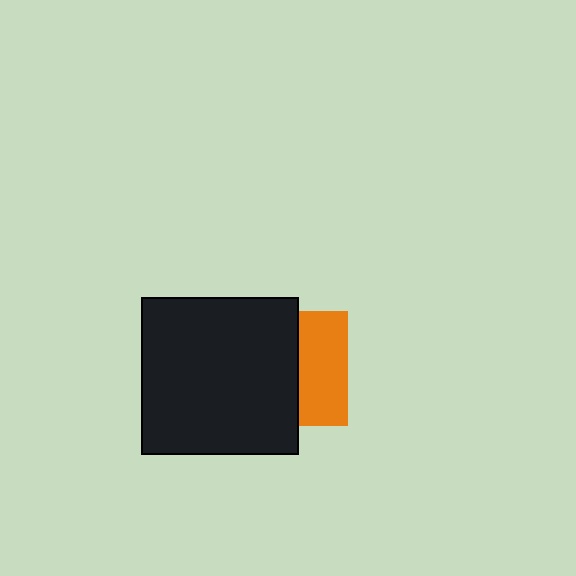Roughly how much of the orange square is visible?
A small part of it is visible (roughly 42%).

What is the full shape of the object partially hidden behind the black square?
The partially hidden object is an orange square.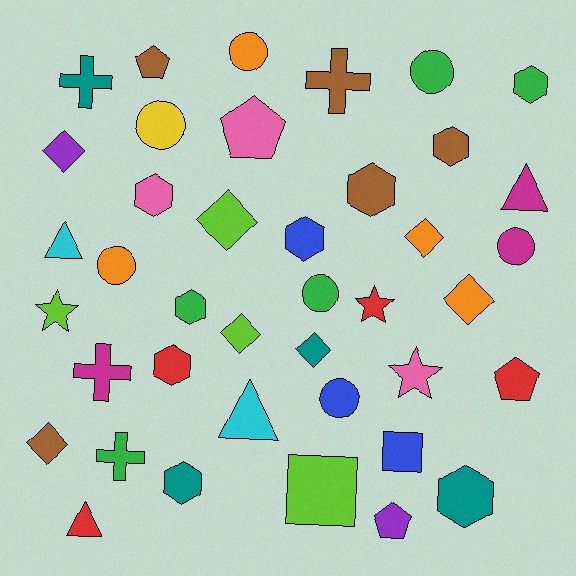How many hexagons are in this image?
There are 9 hexagons.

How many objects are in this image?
There are 40 objects.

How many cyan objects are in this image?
There are 2 cyan objects.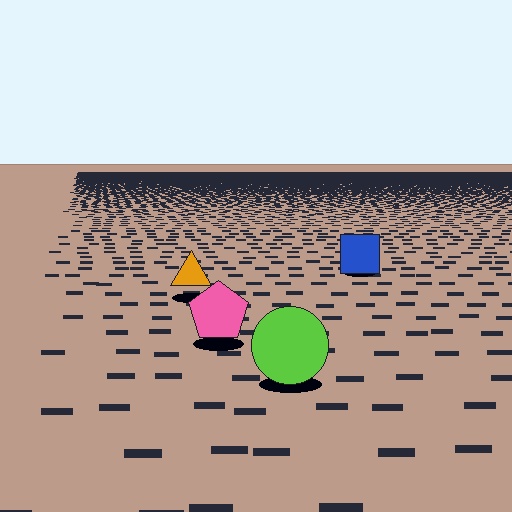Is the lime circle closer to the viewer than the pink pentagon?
Yes. The lime circle is closer — you can tell from the texture gradient: the ground texture is coarser near it.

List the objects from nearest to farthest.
From nearest to farthest: the lime circle, the pink pentagon, the orange triangle, the blue square.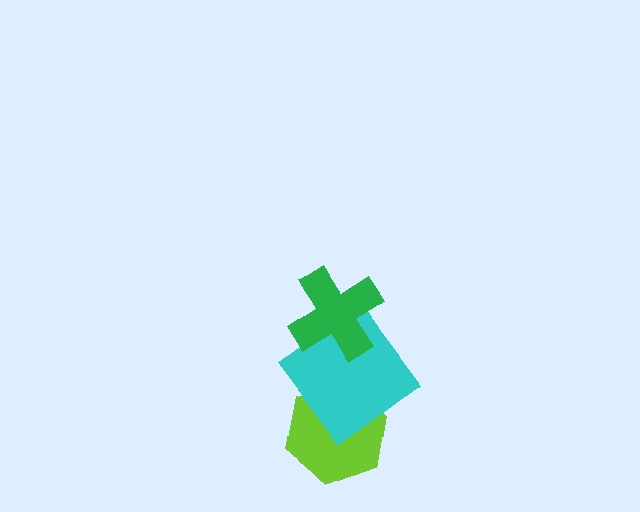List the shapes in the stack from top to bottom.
From top to bottom: the green cross, the cyan diamond, the lime hexagon.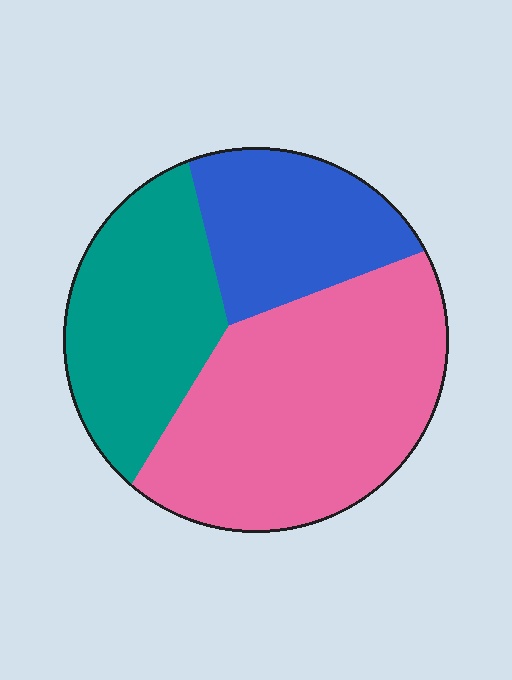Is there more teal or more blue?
Teal.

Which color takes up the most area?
Pink, at roughly 50%.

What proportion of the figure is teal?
Teal covers 29% of the figure.